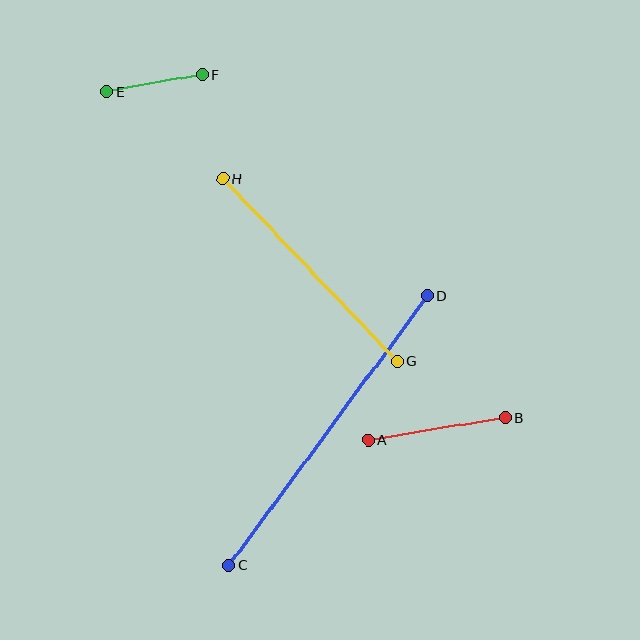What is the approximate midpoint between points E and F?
The midpoint is at approximately (155, 83) pixels.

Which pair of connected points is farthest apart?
Points C and D are farthest apart.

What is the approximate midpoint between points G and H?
The midpoint is at approximately (310, 270) pixels.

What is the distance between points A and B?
The distance is approximately 139 pixels.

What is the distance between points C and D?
The distance is approximately 335 pixels.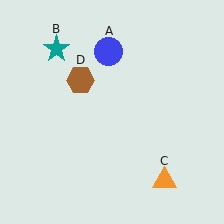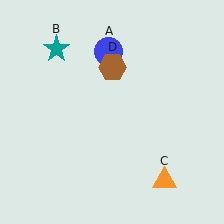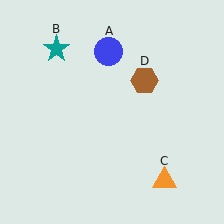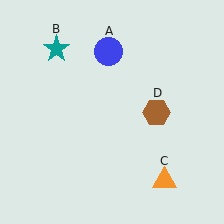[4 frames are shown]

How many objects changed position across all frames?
1 object changed position: brown hexagon (object D).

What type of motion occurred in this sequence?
The brown hexagon (object D) rotated clockwise around the center of the scene.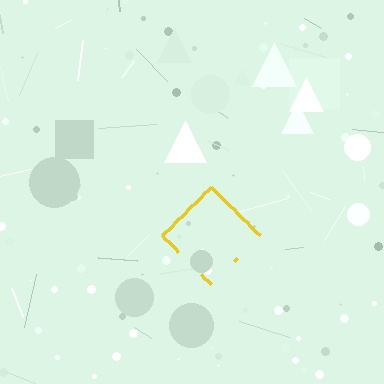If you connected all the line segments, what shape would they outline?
They would outline a diamond.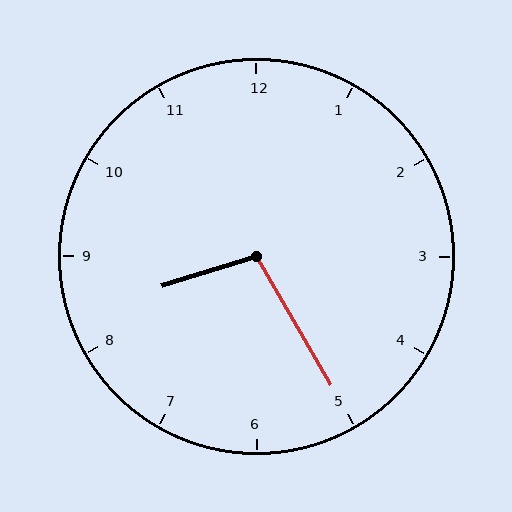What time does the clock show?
8:25.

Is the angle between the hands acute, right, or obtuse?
It is obtuse.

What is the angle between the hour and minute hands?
Approximately 102 degrees.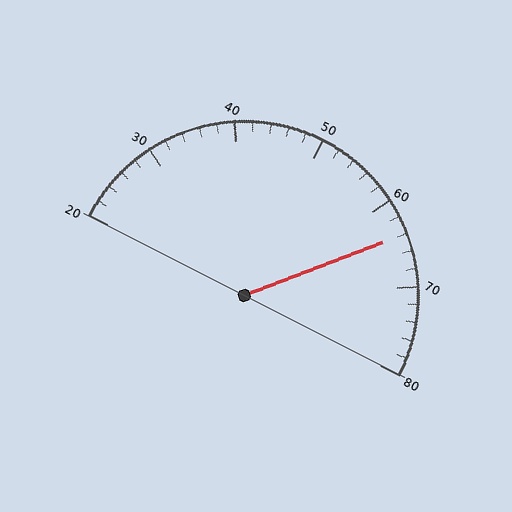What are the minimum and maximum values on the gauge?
The gauge ranges from 20 to 80.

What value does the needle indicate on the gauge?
The needle indicates approximately 64.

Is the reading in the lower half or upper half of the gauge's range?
The reading is in the upper half of the range (20 to 80).